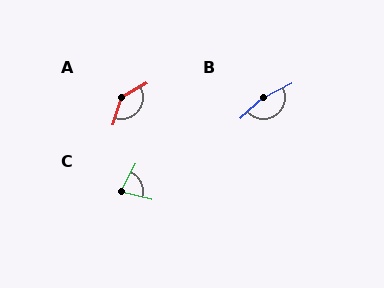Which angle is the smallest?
C, at approximately 77 degrees.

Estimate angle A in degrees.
Approximately 136 degrees.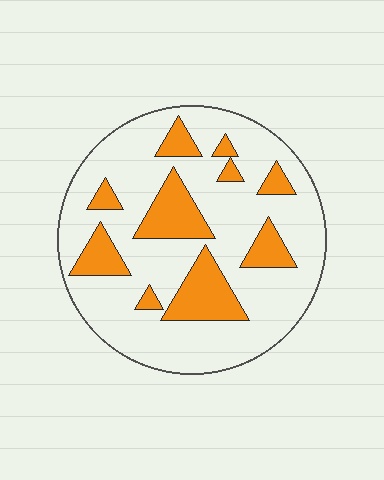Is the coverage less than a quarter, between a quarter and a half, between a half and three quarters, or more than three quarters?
Less than a quarter.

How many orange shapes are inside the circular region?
10.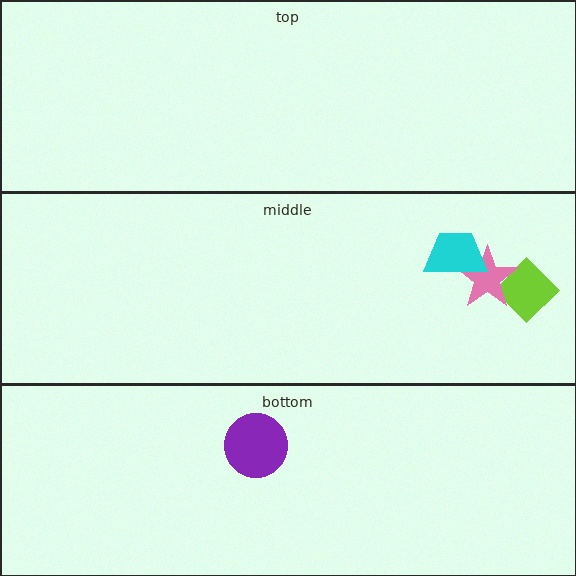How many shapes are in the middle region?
3.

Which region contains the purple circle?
The bottom region.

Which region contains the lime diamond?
The middle region.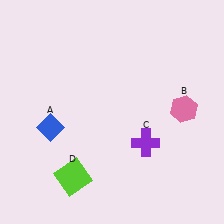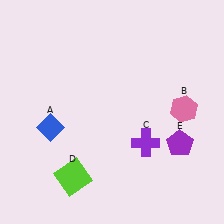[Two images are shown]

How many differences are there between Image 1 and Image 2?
There is 1 difference between the two images.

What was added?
A purple pentagon (E) was added in Image 2.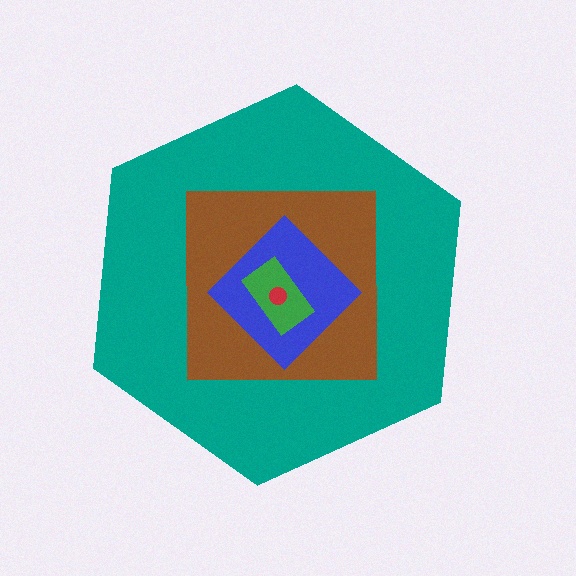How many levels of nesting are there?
5.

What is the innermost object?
The red circle.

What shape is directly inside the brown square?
The blue diamond.